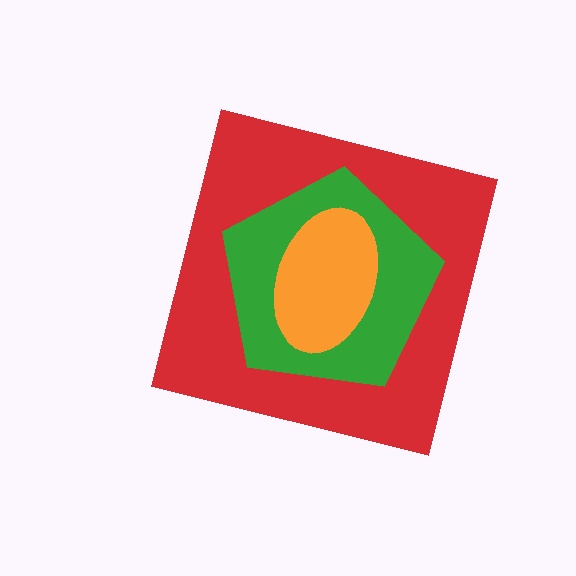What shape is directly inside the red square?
The green pentagon.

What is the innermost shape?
The orange ellipse.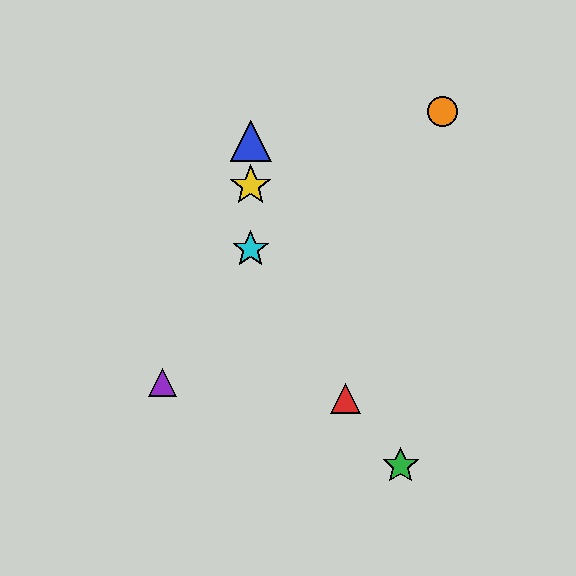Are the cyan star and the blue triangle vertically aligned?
Yes, both are at x≈251.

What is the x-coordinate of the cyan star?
The cyan star is at x≈251.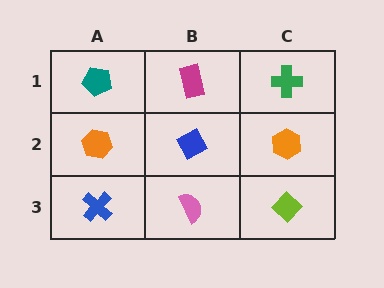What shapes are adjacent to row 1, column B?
A blue diamond (row 2, column B), a teal pentagon (row 1, column A), a green cross (row 1, column C).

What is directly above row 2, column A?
A teal pentagon.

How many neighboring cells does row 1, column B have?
3.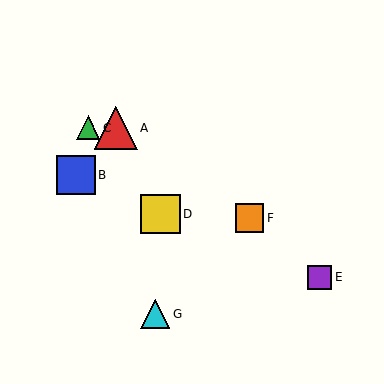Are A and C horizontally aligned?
Yes, both are at y≈128.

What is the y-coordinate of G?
Object G is at y≈314.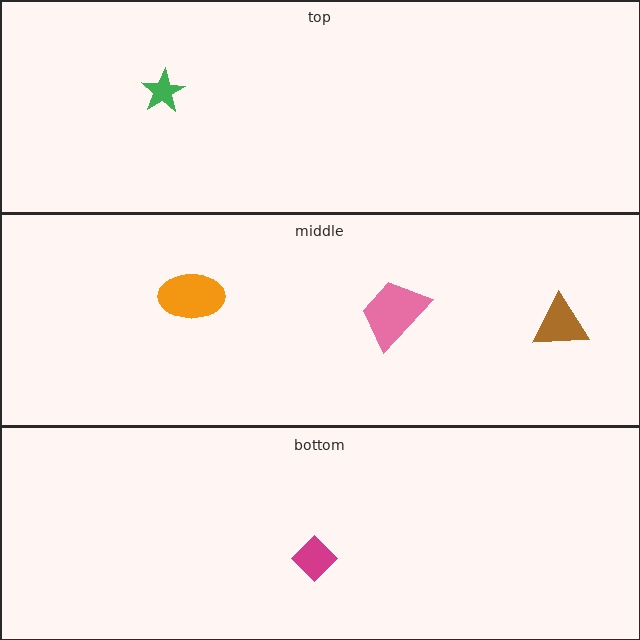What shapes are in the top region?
The green star.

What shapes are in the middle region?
The pink trapezoid, the brown triangle, the orange ellipse.